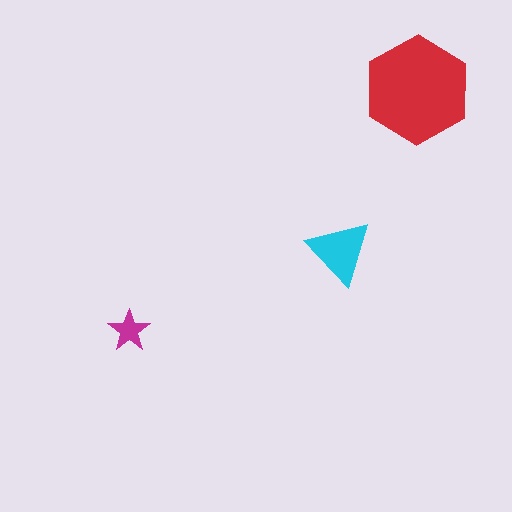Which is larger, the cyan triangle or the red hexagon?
The red hexagon.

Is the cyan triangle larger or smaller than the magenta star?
Larger.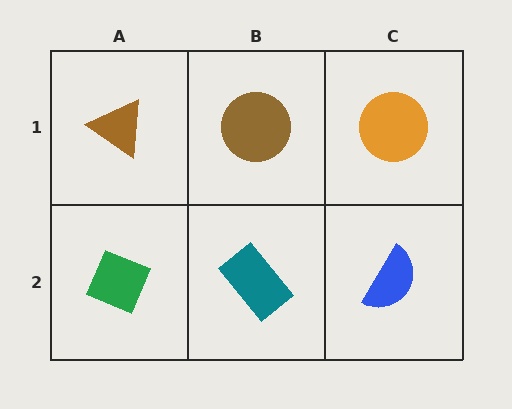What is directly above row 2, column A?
A brown triangle.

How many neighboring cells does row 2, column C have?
2.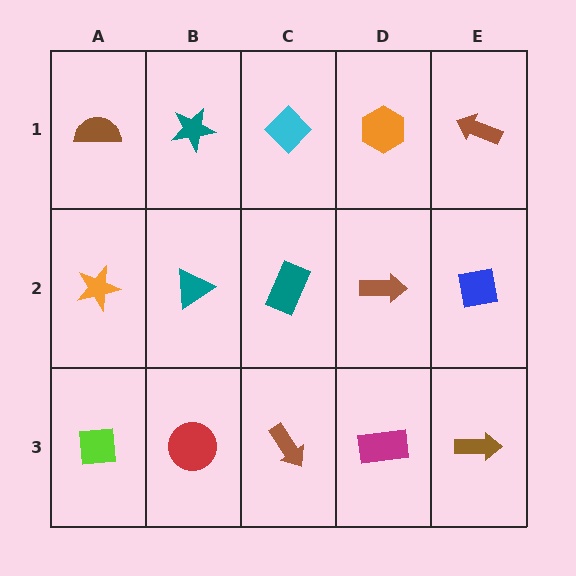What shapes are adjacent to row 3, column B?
A teal triangle (row 2, column B), a lime square (row 3, column A), a brown arrow (row 3, column C).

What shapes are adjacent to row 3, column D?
A brown arrow (row 2, column D), a brown arrow (row 3, column C), a brown arrow (row 3, column E).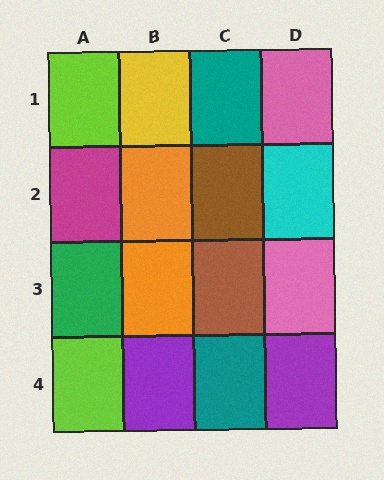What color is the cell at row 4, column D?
Purple.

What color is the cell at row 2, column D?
Cyan.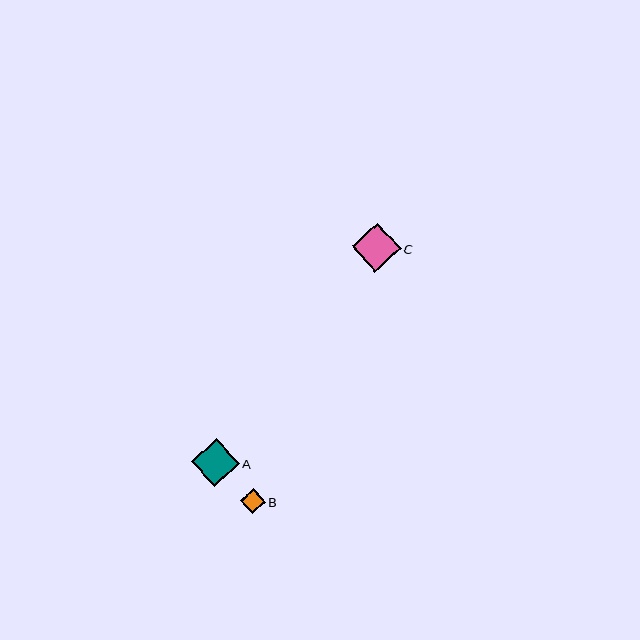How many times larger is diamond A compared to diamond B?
Diamond A is approximately 1.9 times the size of diamond B.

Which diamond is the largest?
Diamond C is the largest with a size of approximately 49 pixels.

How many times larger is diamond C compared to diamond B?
Diamond C is approximately 1.9 times the size of diamond B.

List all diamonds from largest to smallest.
From largest to smallest: C, A, B.